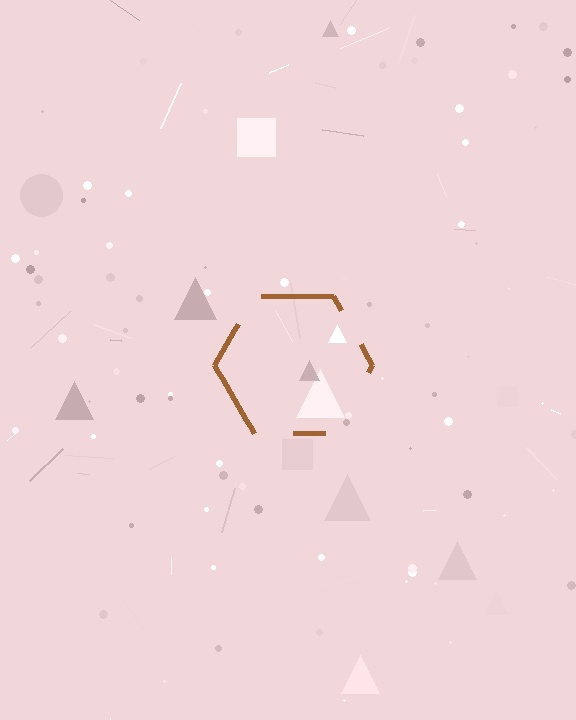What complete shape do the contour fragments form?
The contour fragments form a hexagon.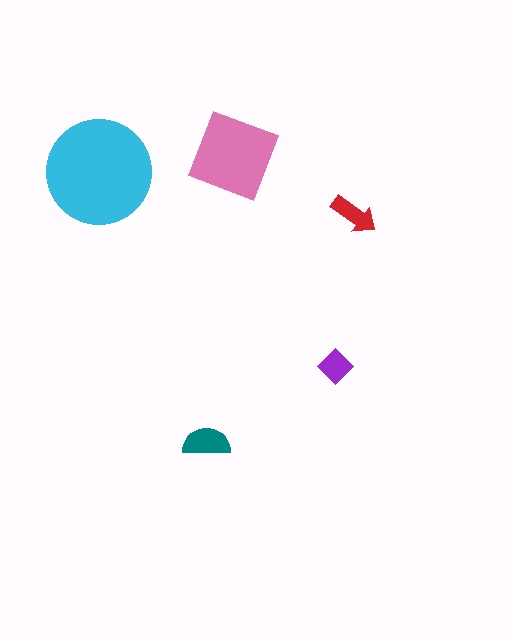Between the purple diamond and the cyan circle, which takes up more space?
The cyan circle.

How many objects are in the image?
There are 5 objects in the image.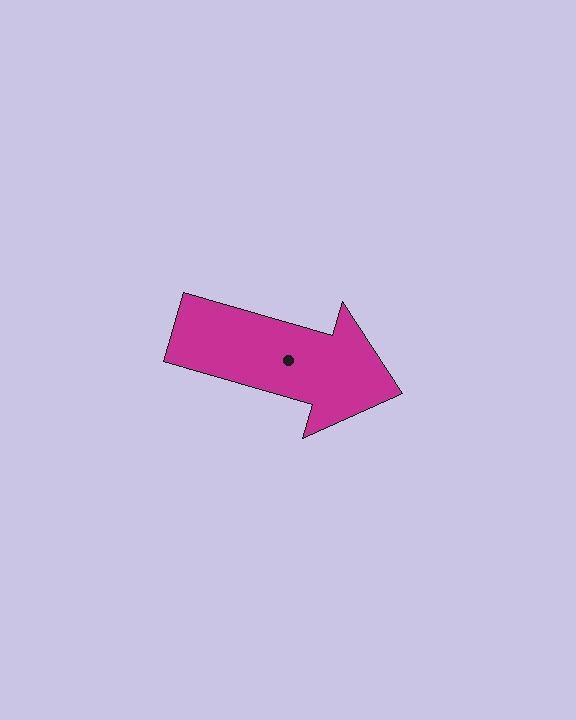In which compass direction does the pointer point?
East.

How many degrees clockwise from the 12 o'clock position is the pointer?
Approximately 106 degrees.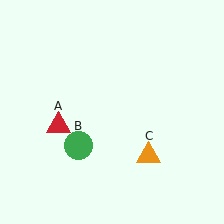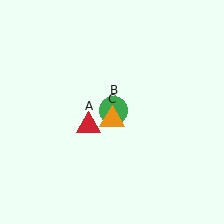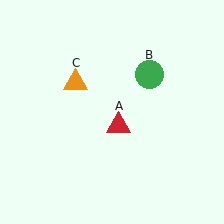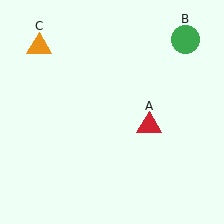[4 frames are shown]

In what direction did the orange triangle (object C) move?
The orange triangle (object C) moved up and to the left.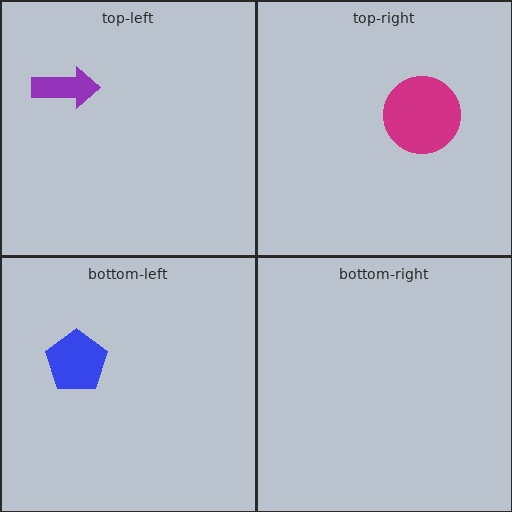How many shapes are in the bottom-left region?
1.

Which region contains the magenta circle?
The top-right region.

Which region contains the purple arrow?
The top-left region.